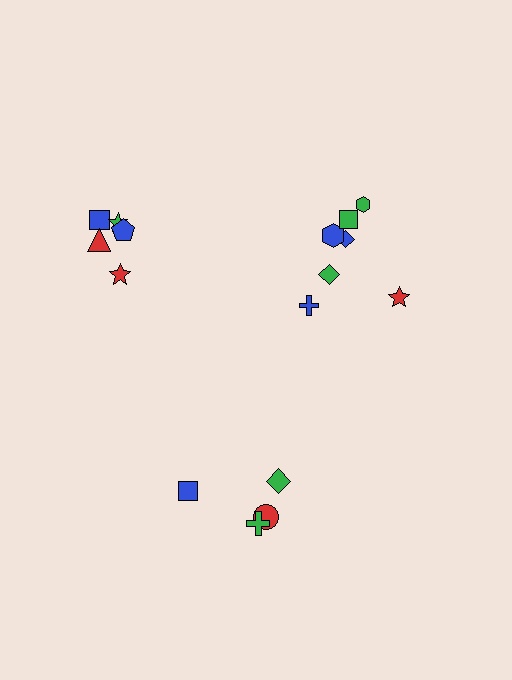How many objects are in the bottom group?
There are 4 objects.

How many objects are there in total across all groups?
There are 16 objects.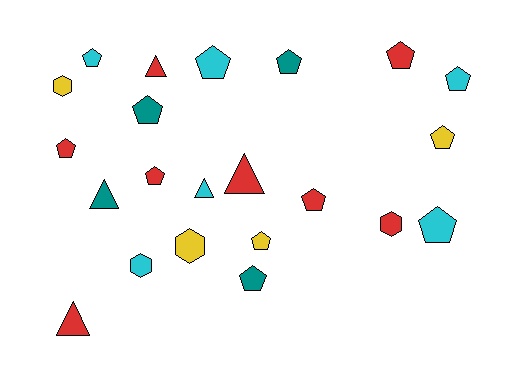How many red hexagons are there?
There is 1 red hexagon.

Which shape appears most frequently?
Pentagon, with 13 objects.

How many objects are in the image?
There are 22 objects.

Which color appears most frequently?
Red, with 8 objects.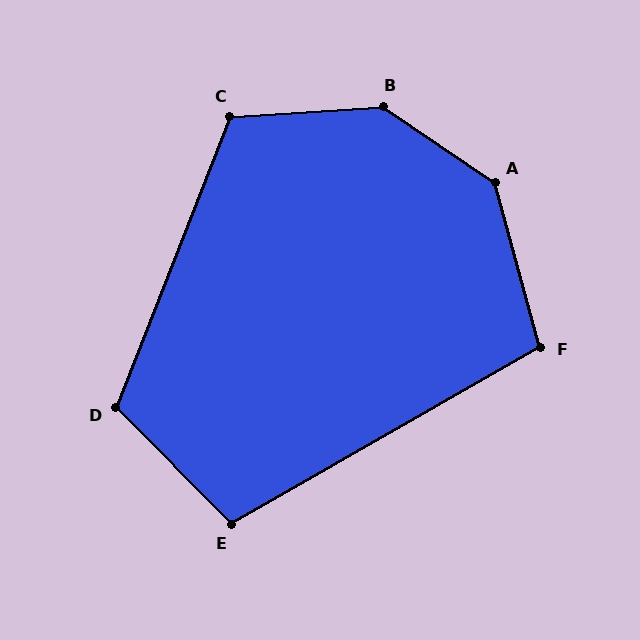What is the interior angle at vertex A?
Approximately 140 degrees (obtuse).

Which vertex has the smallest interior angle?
F, at approximately 104 degrees.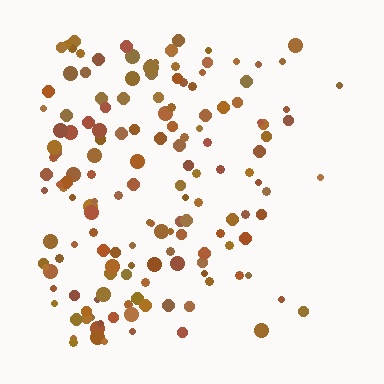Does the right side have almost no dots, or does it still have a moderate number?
Still a moderate number, just noticeably fewer than the left.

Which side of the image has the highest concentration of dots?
The left.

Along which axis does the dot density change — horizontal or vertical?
Horizontal.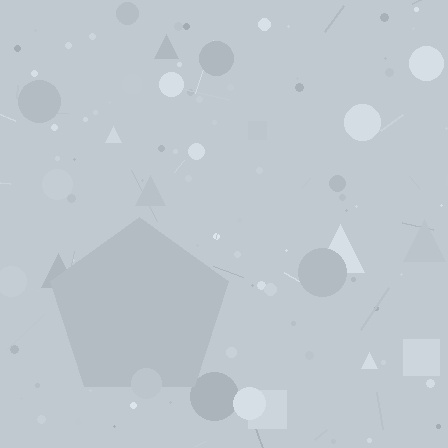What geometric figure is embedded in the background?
A pentagon is embedded in the background.